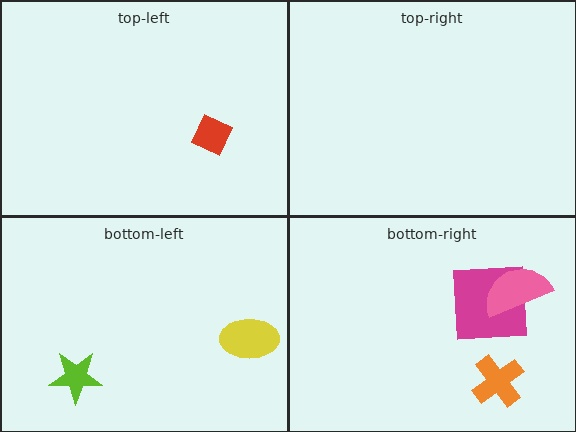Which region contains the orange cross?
The bottom-right region.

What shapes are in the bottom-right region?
The magenta square, the orange cross, the pink semicircle.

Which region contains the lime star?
The bottom-left region.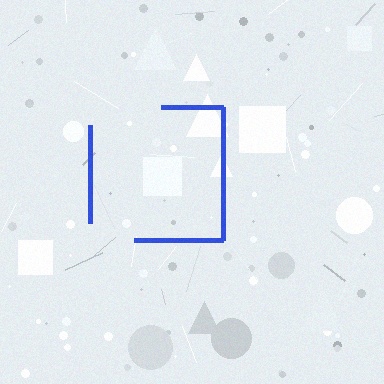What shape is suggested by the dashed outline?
The dashed outline suggests a square.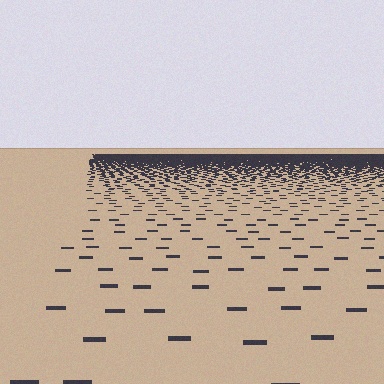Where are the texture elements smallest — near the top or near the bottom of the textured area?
Near the top.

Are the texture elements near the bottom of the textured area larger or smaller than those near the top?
Larger. Near the bottom, elements are closer to the viewer and appear at a bigger on-screen size.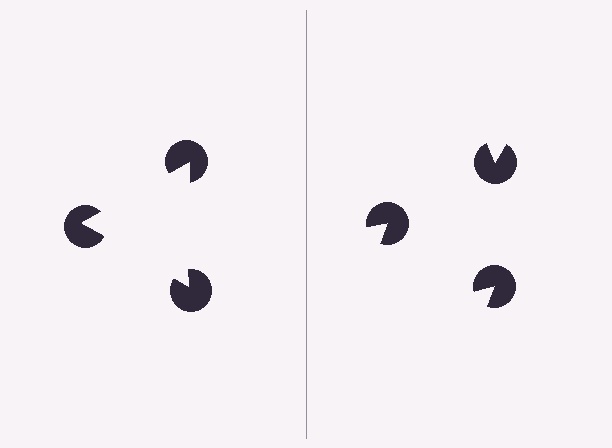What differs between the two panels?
The pac-man discs are positioned identically on both sides; only the wedge orientations differ. On the left they align to a triangle; on the right they are misaligned.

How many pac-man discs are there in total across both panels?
6 — 3 on each side.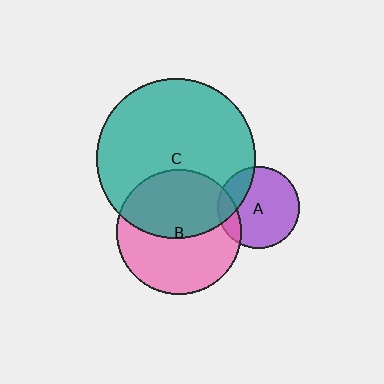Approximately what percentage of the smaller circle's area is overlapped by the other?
Approximately 45%.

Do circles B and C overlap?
Yes.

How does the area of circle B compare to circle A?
Approximately 2.3 times.